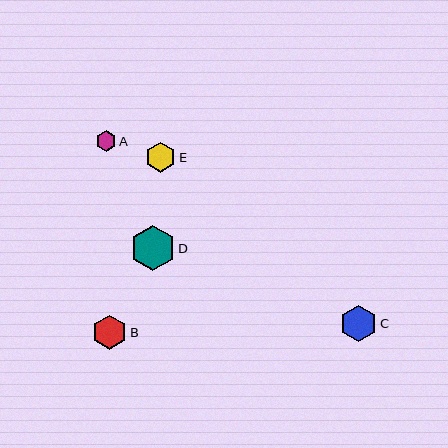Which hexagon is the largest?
Hexagon D is the largest with a size of approximately 45 pixels.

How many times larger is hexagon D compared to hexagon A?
Hexagon D is approximately 2.2 times the size of hexagon A.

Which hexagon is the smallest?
Hexagon A is the smallest with a size of approximately 20 pixels.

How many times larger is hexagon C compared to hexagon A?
Hexagon C is approximately 1.8 times the size of hexagon A.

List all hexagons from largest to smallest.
From largest to smallest: D, C, B, E, A.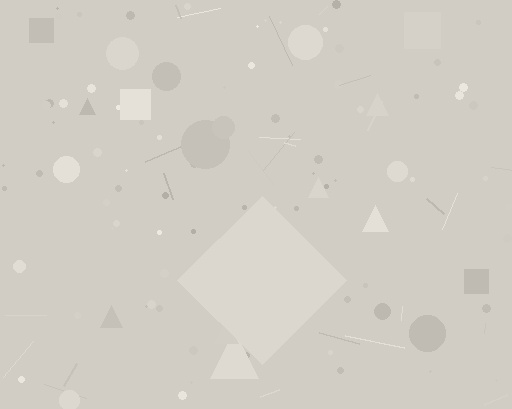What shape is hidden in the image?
A diamond is hidden in the image.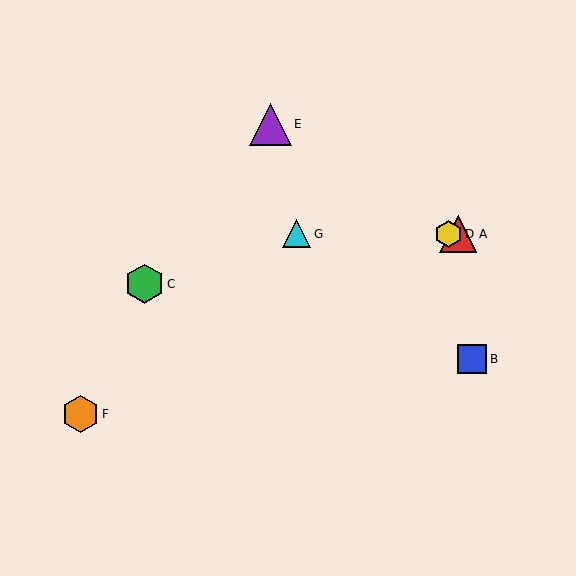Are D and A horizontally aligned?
Yes, both are at y≈234.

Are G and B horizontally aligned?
No, G is at y≈234 and B is at y≈359.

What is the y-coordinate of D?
Object D is at y≈234.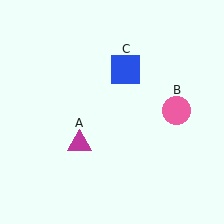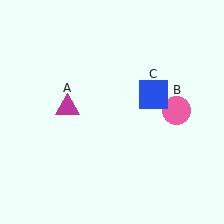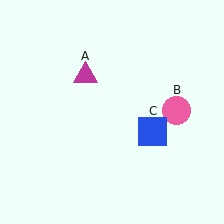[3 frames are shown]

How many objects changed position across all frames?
2 objects changed position: magenta triangle (object A), blue square (object C).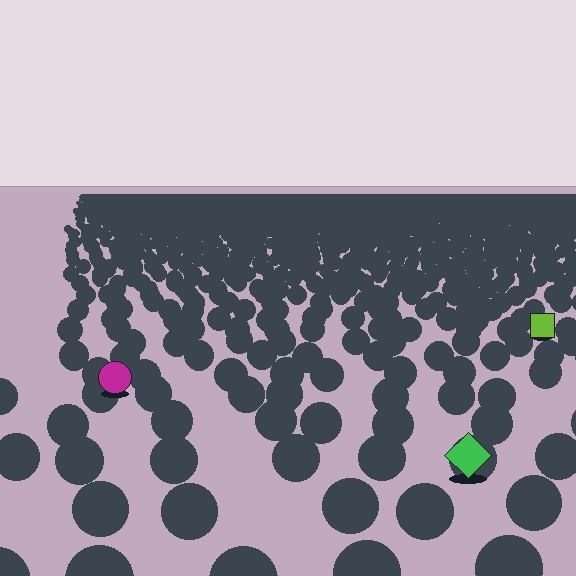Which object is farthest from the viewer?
The lime square is farthest from the viewer. It appears smaller and the ground texture around it is denser.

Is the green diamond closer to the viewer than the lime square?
Yes. The green diamond is closer — you can tell from the texture gradient: the ground texture is coarser near it.